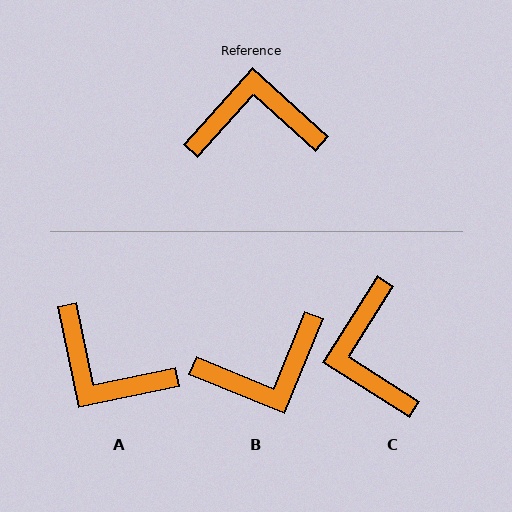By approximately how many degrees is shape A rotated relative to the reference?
Approximately 144 degrees counter-clockwise.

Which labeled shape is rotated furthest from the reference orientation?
B, about 160 degrees away.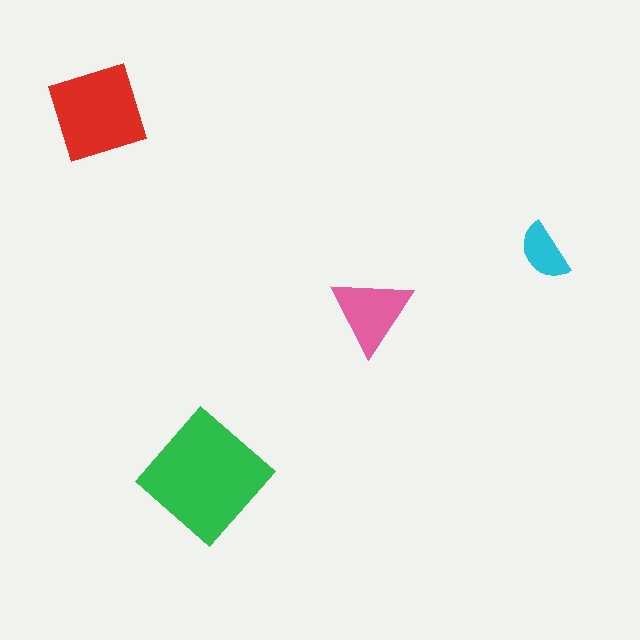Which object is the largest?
The green diamond.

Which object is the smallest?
The cyan semicircle.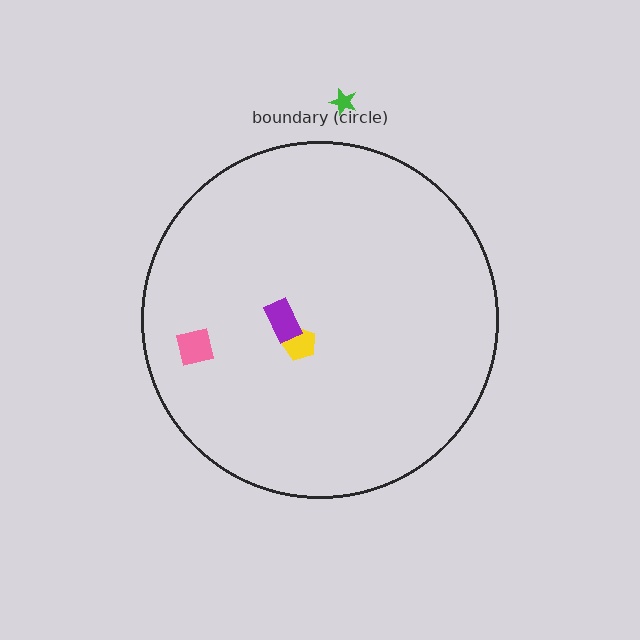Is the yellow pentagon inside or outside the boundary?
Inside.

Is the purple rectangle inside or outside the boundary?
Inside.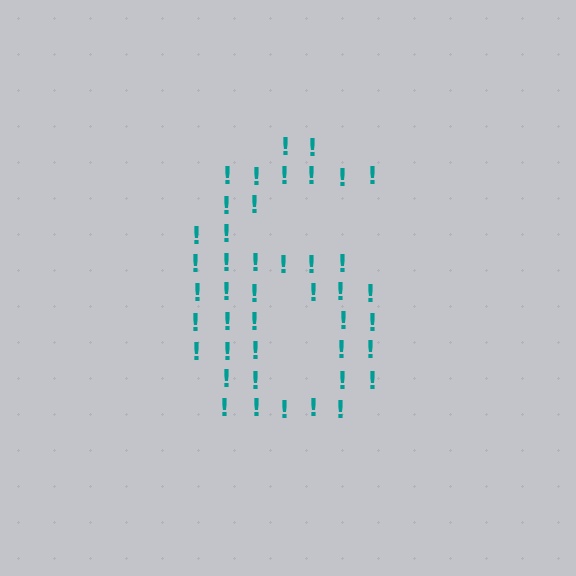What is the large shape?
The large shape is the digit 6.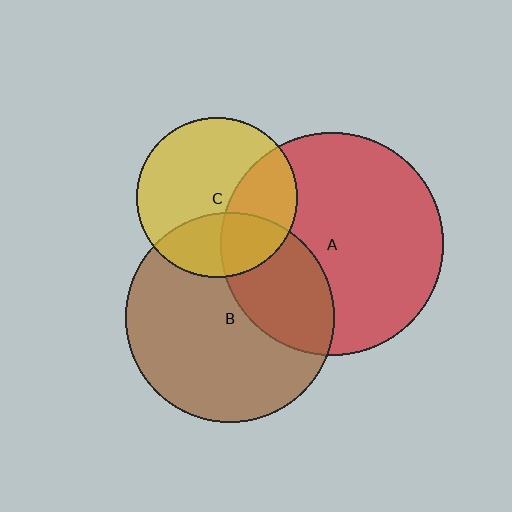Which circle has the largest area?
Circle A (red).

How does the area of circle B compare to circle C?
Approximately 1.7 times.